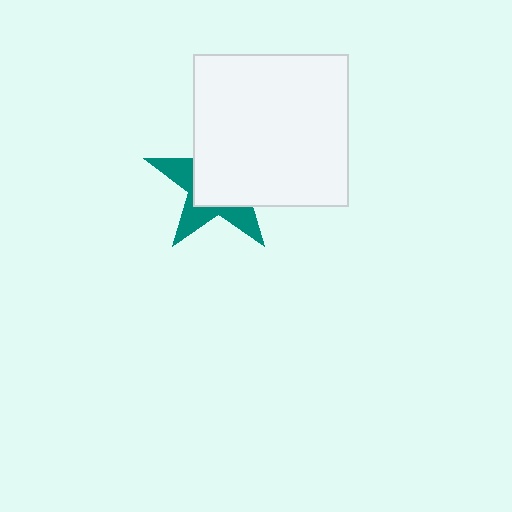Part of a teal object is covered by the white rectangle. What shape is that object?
It is a star.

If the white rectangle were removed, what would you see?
You would see the complete teal star.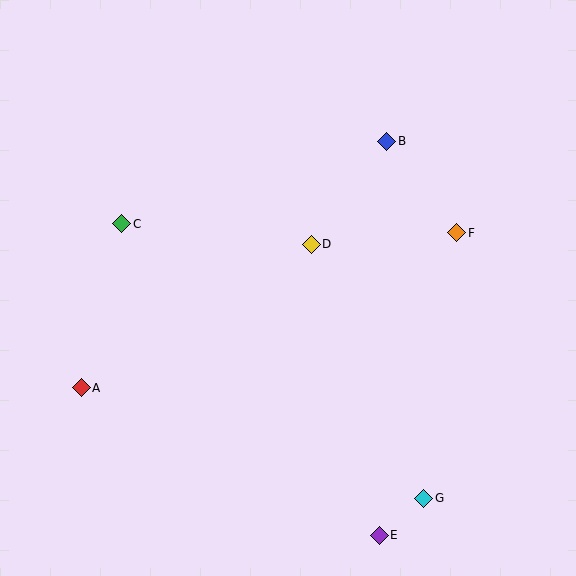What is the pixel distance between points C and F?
The distance between C and F is 335 pixels.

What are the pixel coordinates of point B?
Point B is at (387, 141).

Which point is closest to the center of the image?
Point D at (311, 244) is closest to the center.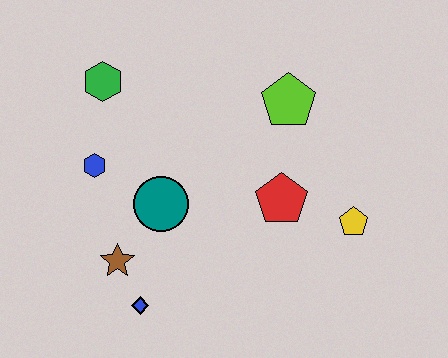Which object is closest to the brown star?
The blue diamond is closest to the brown star.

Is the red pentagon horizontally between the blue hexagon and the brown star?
No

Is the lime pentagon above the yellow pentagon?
Yes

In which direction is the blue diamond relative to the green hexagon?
The blue diamond is below the green hexagon.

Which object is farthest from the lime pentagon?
The blue diamond is farthest from the lime pentagon.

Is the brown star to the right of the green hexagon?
Yes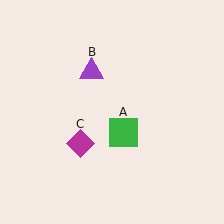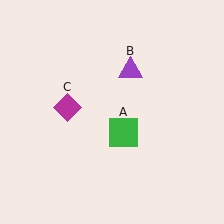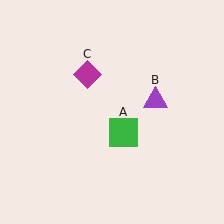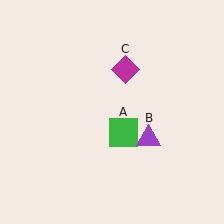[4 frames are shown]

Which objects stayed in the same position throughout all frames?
Green square (object A) remained stationary.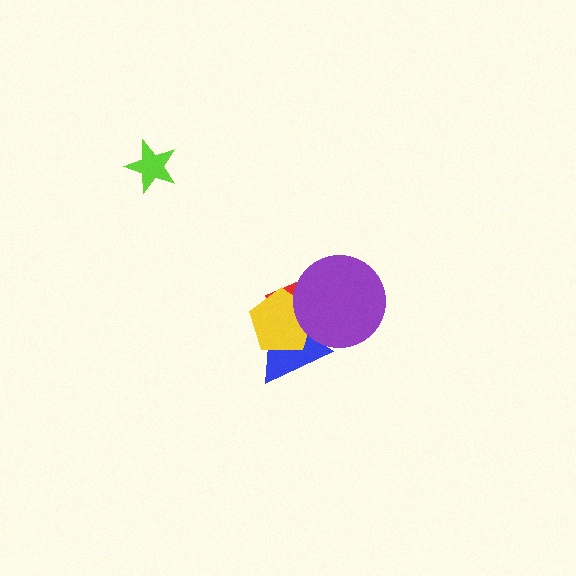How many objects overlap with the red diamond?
3 objects overlap with the red diamond.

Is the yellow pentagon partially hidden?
Yes, it is partially covered by another shape.